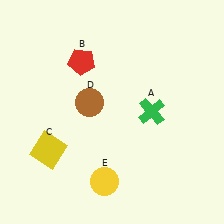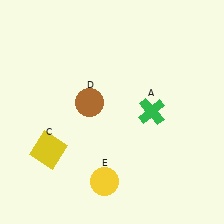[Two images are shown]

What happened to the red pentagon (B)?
The red pentagon (B) was removed in Image 2. It was in the top-left area of Image 1.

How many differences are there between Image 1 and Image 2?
There is 1 difference between the two images.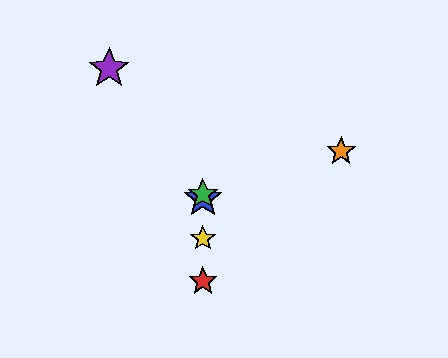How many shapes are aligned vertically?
4 shapes (the red star, the blue star, the green star, the yellow star) are aligned vertically.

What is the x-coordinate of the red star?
The red star is at x≈203.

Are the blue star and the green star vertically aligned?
Yes, both are at x≈203.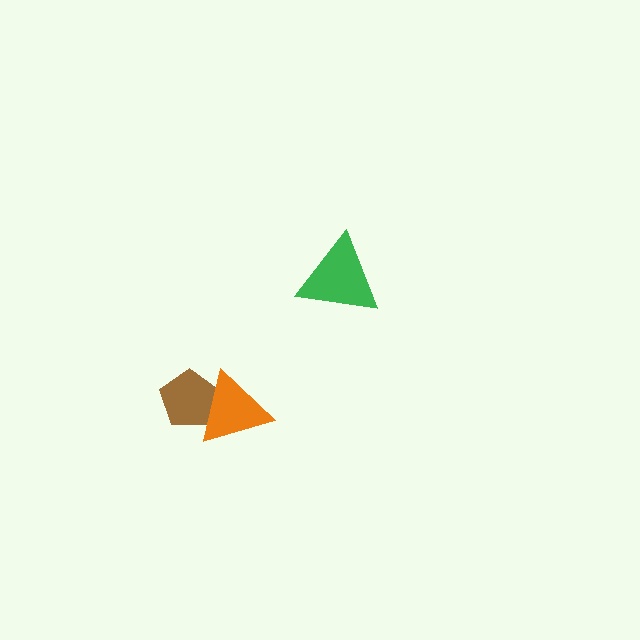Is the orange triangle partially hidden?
No, no other shape covers it.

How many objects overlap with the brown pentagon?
1 object overlaps with the brown pentagon.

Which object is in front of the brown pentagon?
The orange triangle is in front of the brown pentagon.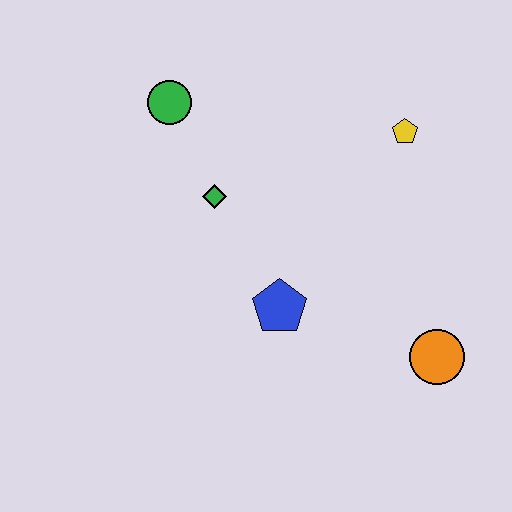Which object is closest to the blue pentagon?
The green diamond is closest to the blue pentagon.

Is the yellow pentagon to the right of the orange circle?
No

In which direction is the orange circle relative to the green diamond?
The orange circle is to the right of the green diamond.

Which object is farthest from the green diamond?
The orange circle is farthest from the green diamond.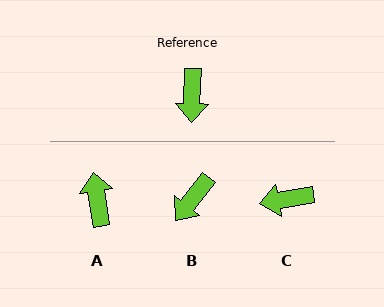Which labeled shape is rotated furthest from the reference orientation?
A, about 169 degrees away.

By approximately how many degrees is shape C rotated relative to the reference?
Approximately 78 degrees clockwise.